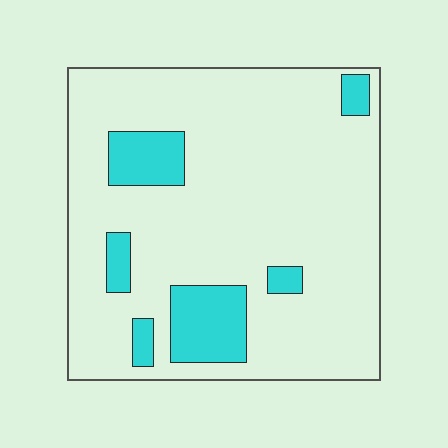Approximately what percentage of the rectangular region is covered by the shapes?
Approximately 15%.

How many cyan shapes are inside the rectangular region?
6.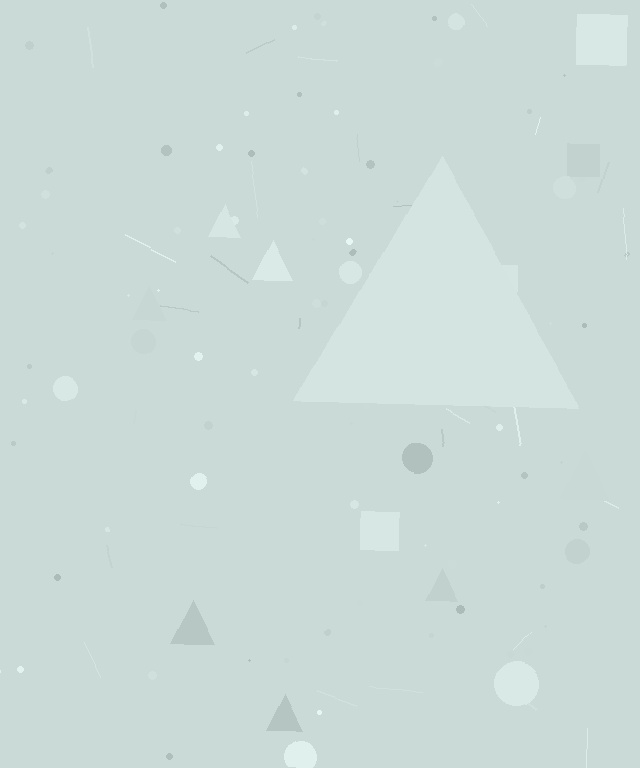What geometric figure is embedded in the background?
A triangle is embedded in the background.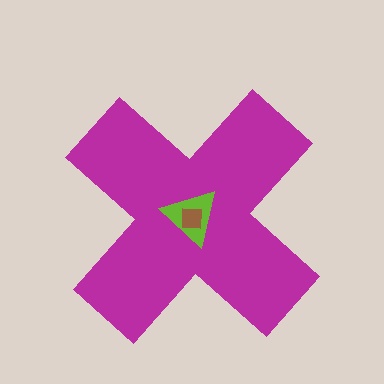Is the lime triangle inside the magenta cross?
Yes.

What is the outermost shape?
The magenta cross.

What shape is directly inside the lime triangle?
The brown square.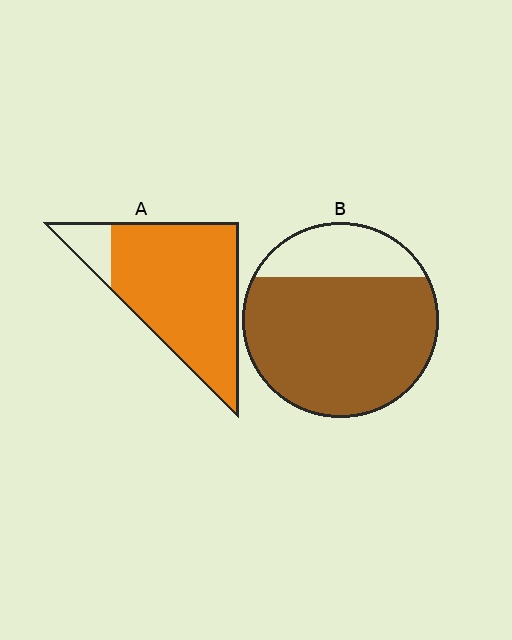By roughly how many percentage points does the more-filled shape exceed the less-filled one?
By roughly 10 percentage points (A over B).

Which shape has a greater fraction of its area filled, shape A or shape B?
Shape A.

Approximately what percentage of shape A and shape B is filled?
A is approximately 90% and B is approximately 75%.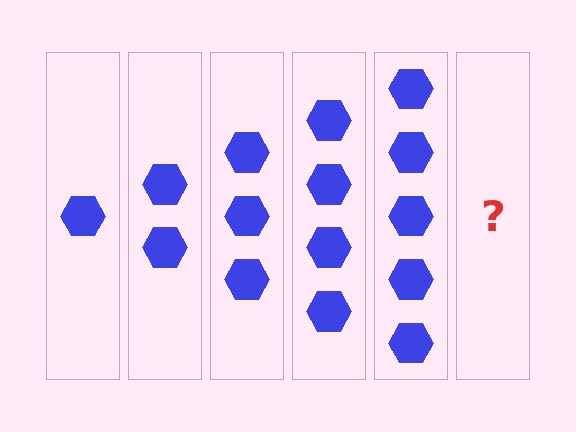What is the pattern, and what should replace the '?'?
The pattern is that each step adds one more hexagon. The '?' should be 6 hexagons.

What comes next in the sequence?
The next element should be 6 hexagons.